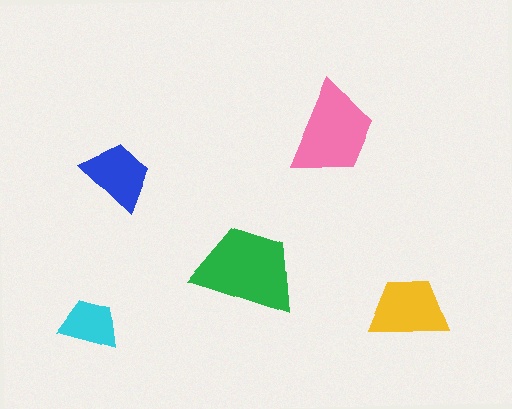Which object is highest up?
The pink trapezoid is topmost.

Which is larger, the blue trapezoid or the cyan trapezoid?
The blue one.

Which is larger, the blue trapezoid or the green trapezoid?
The green one.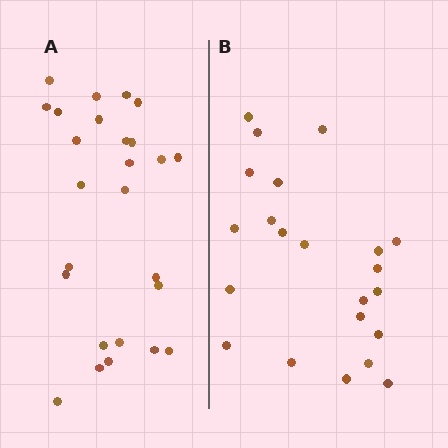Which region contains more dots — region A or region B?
Region A (the left region) has more dots.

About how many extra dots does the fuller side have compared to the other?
Region A has about 4 more dots than region B.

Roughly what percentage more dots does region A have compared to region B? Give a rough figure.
About 20% more.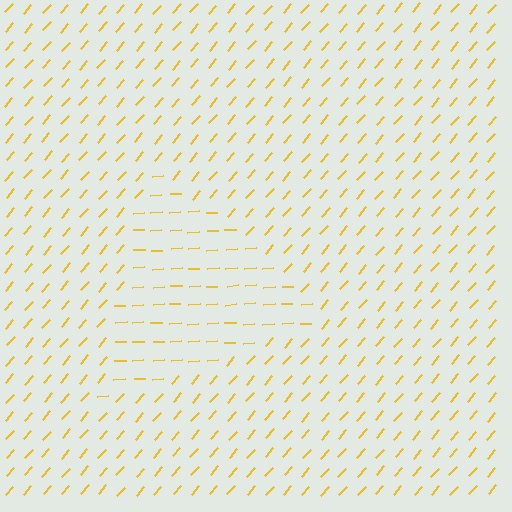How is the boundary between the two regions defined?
The boundary is defined purely by a change in line orientation (approximately 45 degrees difference). All lines are the same color and thickness.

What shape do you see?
I see a triangle.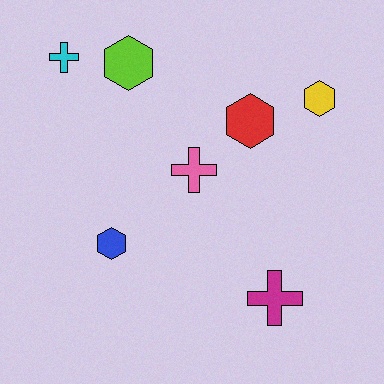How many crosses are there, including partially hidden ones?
There are 3 crosses.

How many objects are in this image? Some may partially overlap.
There are 7 objects.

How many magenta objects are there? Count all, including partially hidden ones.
There is 1 magenta object.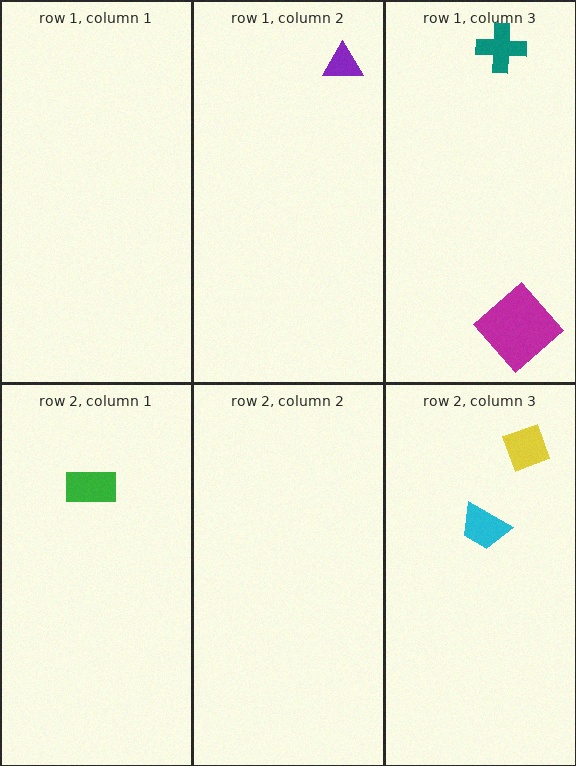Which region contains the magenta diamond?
The row 1, column 3 region.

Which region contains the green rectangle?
The row 2, column 1 region.